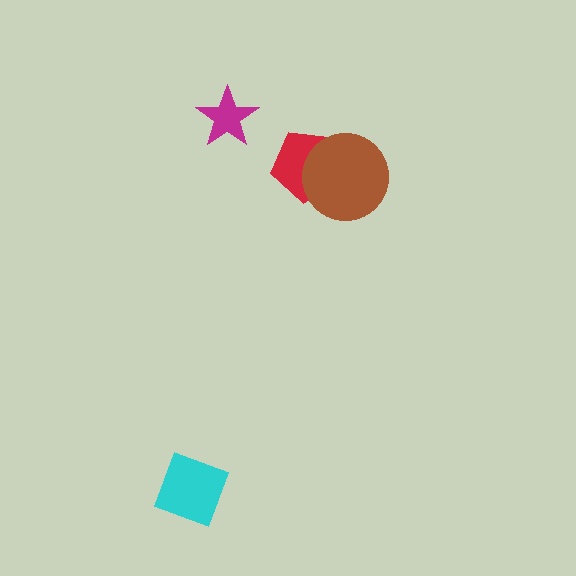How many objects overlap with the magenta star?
0 objects overlap with the magenta star.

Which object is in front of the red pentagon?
The brown circle is in front of the red pentagon.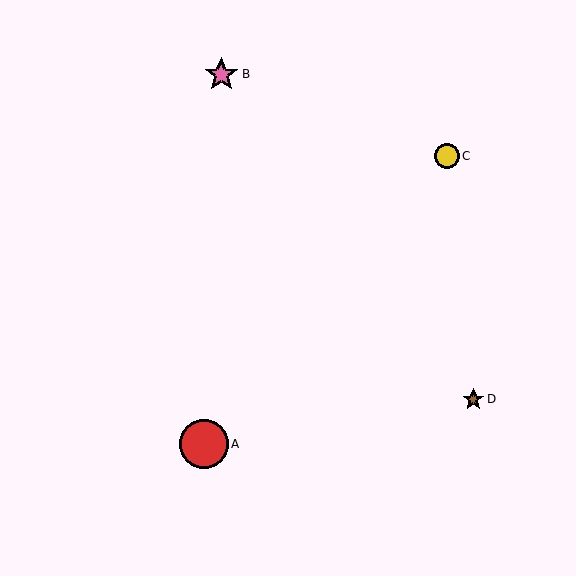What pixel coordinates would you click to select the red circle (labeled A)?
Click at (204, 444) to select the red circle A.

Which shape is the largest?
The red circle (labeled A) is the largest.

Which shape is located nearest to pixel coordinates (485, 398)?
The brown star (labeled D) at (473, 399) is nearest to that location.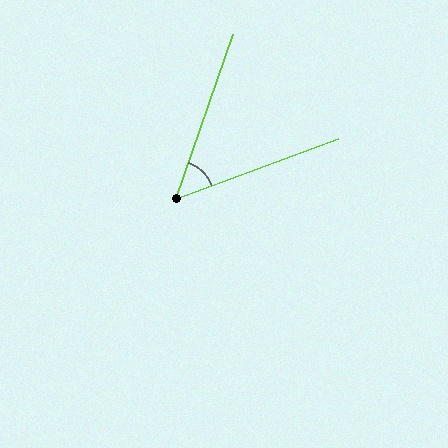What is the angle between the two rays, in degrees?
Approximately 51 degrees.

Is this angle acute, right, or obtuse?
It is acute.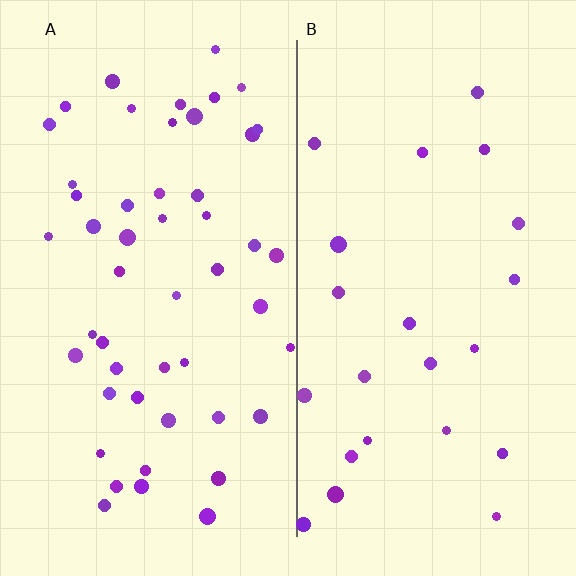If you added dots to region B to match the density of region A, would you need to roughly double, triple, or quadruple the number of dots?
Approximately double.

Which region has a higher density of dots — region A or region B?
A (the left).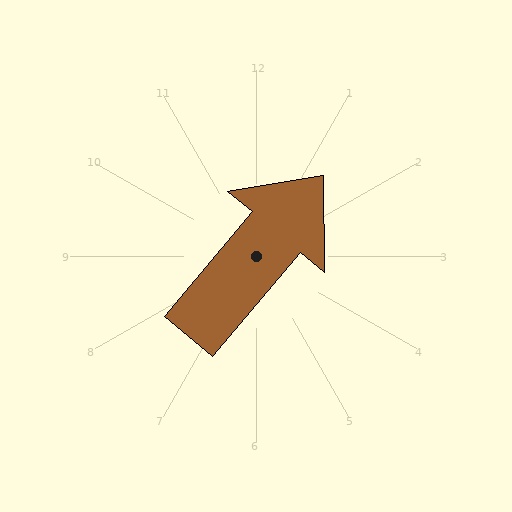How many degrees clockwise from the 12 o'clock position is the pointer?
Approximately 40 degrees.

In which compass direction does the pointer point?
Northeast.